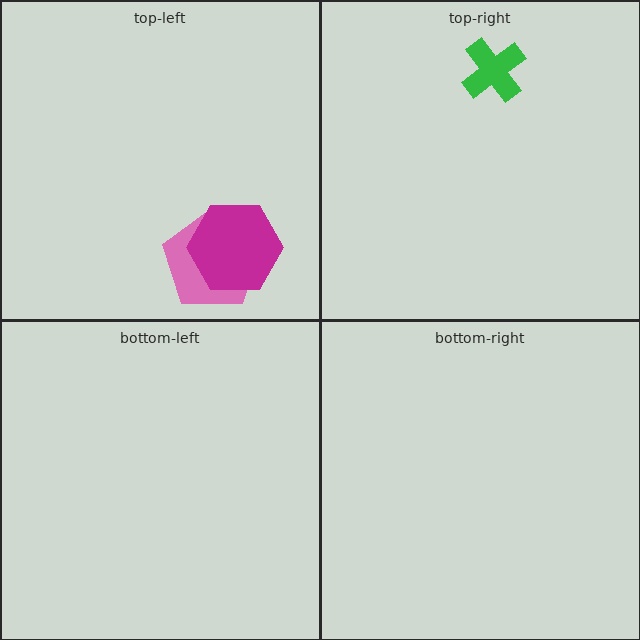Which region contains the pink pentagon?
The top-left region.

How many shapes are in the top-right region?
1.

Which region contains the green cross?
The top-right region.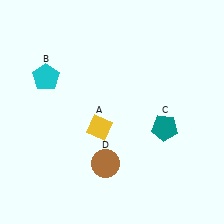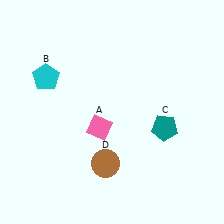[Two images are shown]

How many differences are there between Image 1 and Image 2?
There is 1 difference between the two images.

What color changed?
The diamond (A) changed from yellow in Image 1 to pink in Image 2.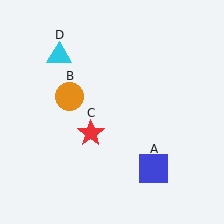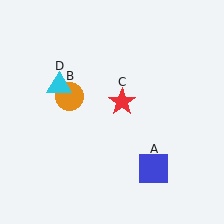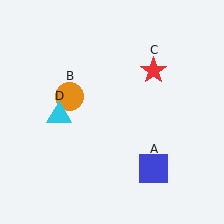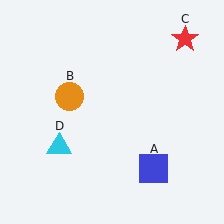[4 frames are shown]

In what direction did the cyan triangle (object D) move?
The cyan triangle (object D) moved down.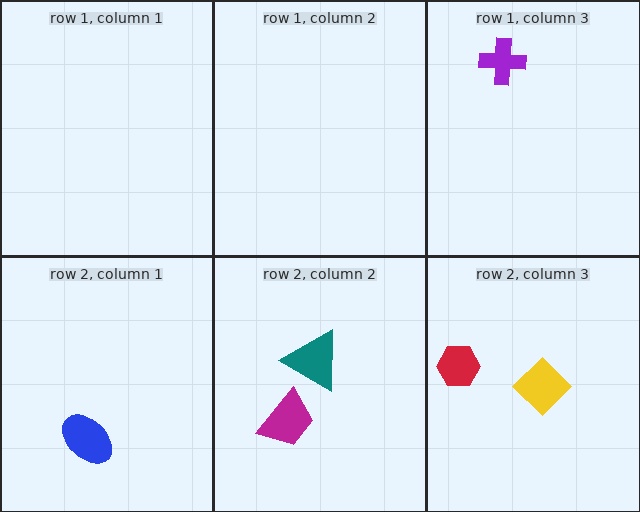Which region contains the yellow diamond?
The row 2, column 3 region.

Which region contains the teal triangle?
The row 2, column 2 region.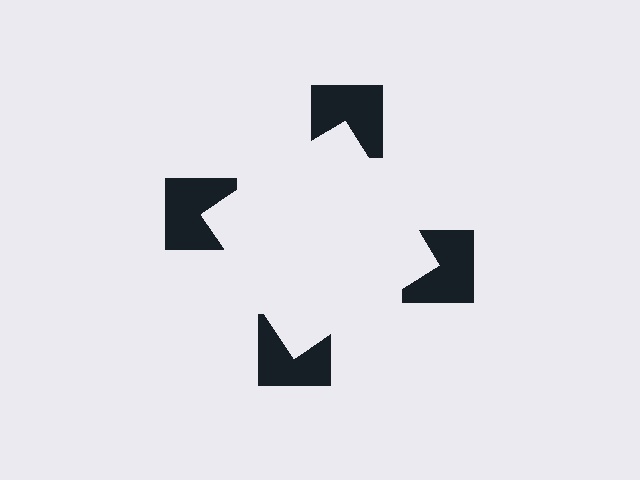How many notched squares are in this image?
There are 4 — one at each vertex of the illusory square.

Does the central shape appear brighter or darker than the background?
It typically appears slightly brighter than the background, even though no actual brightness change is drawn.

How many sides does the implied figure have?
4 sides.